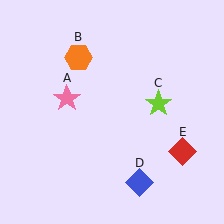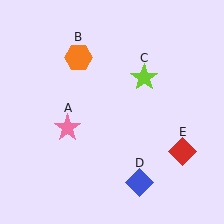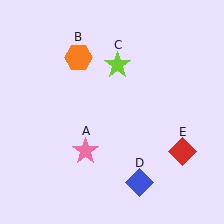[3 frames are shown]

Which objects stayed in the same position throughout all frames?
Orange hexagon (object B) and blue diamond (object D) and red diamond (object E) remained stationary.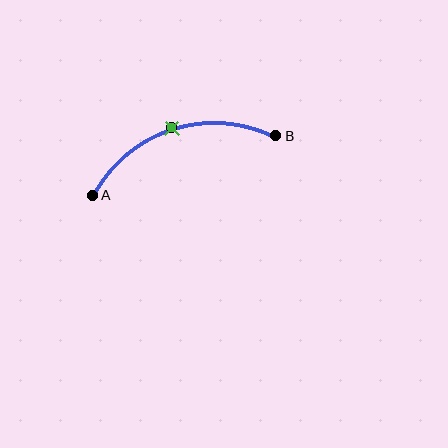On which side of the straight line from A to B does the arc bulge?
The arc bulges above the straight line connecting A and B.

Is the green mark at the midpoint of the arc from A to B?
Yes. The green mark lies on the arc at equal arc-length from both A and B — it is the arc midpoint.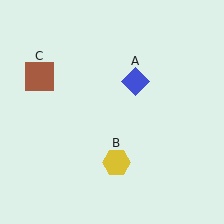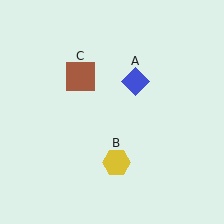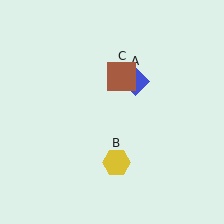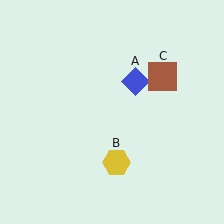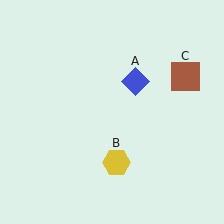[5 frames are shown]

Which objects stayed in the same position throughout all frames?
Blue diamond (object A) and yellow hexagon (object B) remained stationary.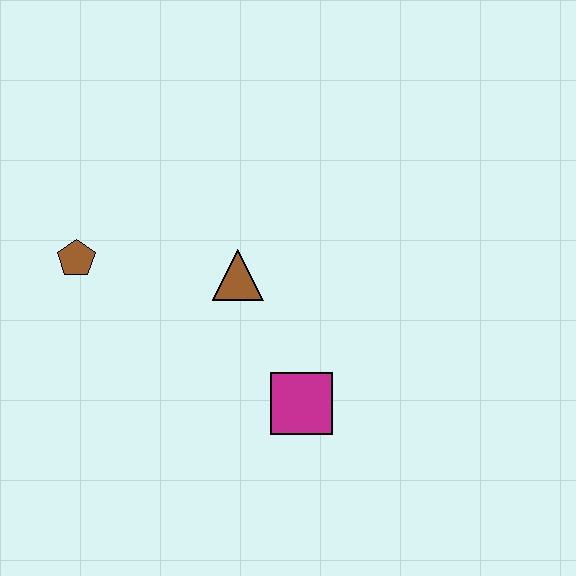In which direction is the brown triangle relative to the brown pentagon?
The brown triangle is to the right of the brown pentagon.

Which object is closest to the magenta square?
The brown triangle is closest to the magenta square.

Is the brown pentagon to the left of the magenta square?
Yes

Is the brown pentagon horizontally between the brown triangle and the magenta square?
No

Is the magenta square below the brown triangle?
Yes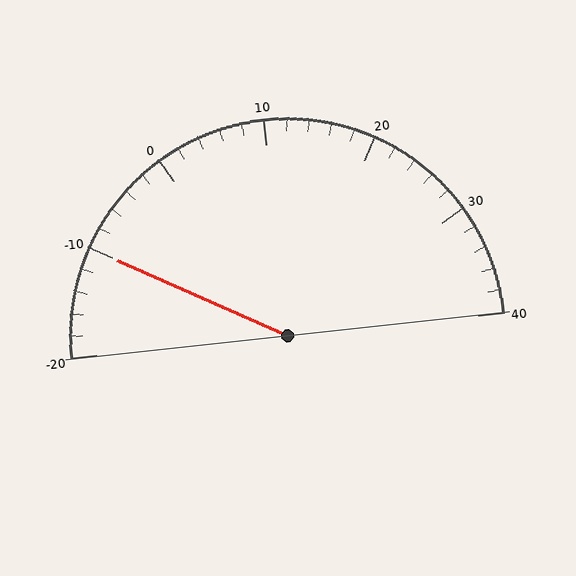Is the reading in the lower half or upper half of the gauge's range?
The reading is in the lower half of the range (-20 to 40).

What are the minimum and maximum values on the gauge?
The gauge ranges from -20 to 40.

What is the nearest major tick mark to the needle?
The nearest major tick mark is -10.